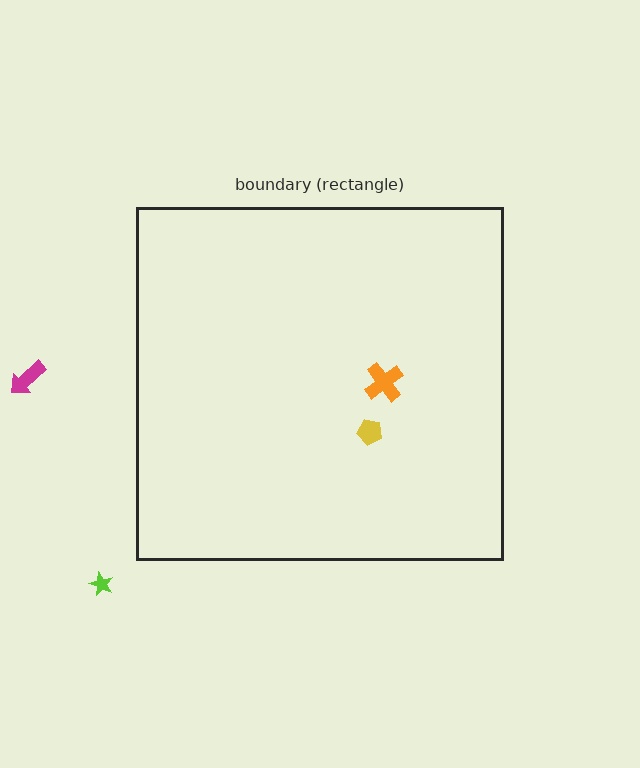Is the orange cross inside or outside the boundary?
Inside.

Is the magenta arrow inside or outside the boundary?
Outside.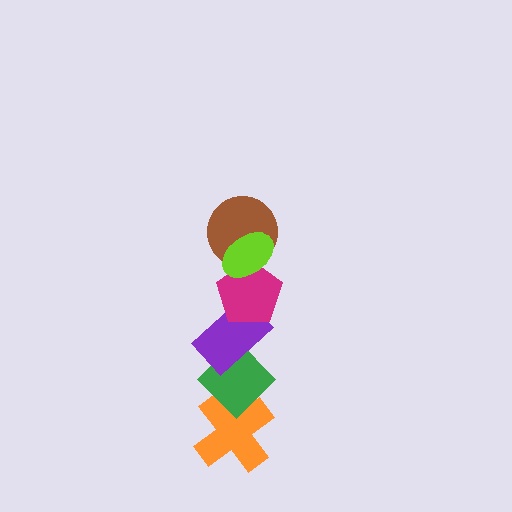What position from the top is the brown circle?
The brown circle is 2nd from the top.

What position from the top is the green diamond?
The green diamond is 5th from the top.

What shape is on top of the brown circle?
The lime ellipse is on top of the brown circle.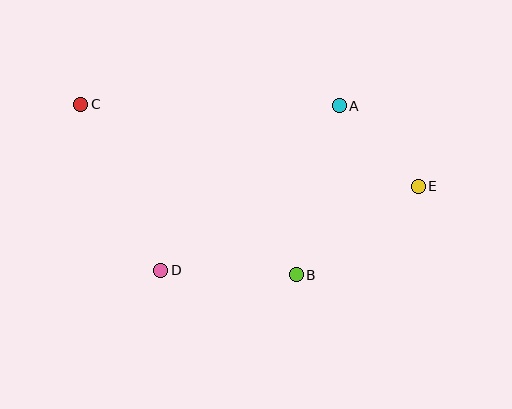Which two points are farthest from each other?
Points C and E are farthest from each other.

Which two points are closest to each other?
Points A and E are closest to each other.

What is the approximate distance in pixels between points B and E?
The distance between B and E is approximately 151 pixels.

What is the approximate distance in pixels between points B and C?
The distance between B and C is approximately 275 pixels.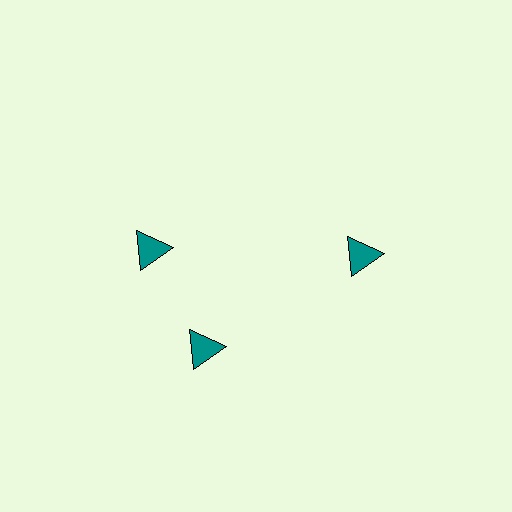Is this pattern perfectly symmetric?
No. The 3 teal triangles are arranged in a ring, but one element near the 11 o'clock position is rotated out of alignment along the ring, breaking the 3-fold rotational symmetry.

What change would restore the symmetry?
The symmetry would be restored by rotating it back into even spacing with its neighbors so that all 3 triangles sit at equal angles and equal distance from the center.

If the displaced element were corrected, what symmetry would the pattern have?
It would have 3-fold rotational symmetry — the pattern would map onto itself every 120 degrees.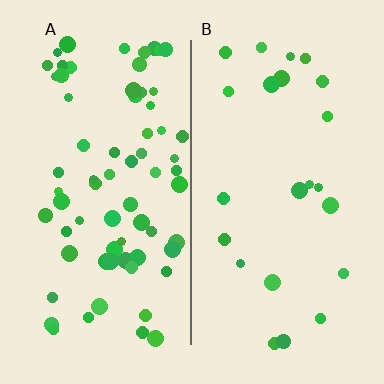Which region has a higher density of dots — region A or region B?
A (the left).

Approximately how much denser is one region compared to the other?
Approximately 3.0× — region A over region B.